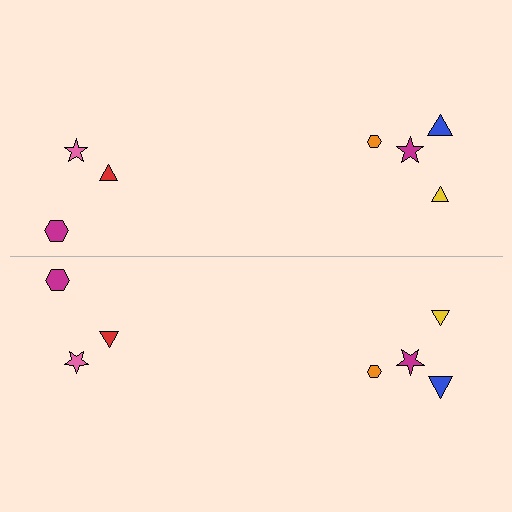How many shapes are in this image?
There are 14 shapes in this image.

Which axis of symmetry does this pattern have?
The pattern has a horizontal axis of symmetry running through the center of the image.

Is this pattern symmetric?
Yes, this pattern has bilateral (reflection) symmetry.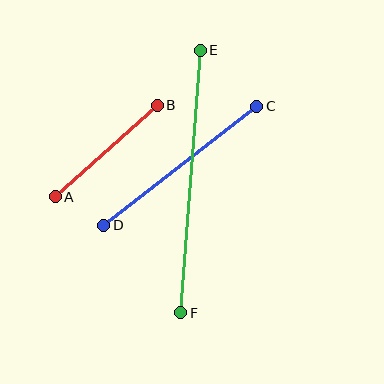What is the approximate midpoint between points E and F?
The midpoint is at approximately (190, 182) pixels.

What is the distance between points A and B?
The distance is approximately 137 pixels.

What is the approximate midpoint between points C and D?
The midpoint is at approximately (180, 166) pixels.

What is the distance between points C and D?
The distance is approximately 194 pixels.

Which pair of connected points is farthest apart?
Points E and F are farthest apart.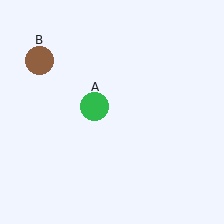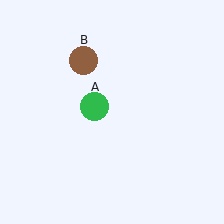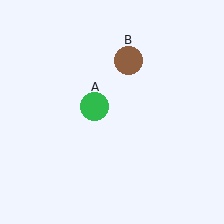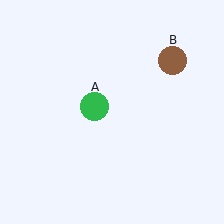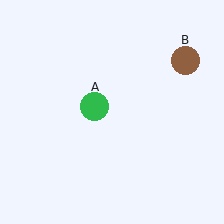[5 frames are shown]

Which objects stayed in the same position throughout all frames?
Green circle (object A) remained stationary.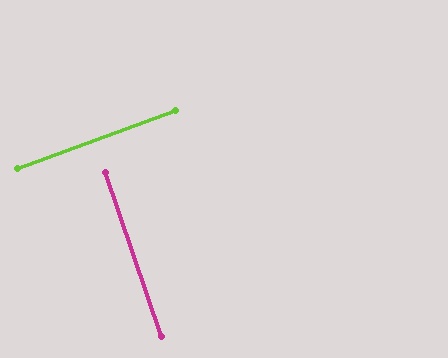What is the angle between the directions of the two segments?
Approximately 89 degrees.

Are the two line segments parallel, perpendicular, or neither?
Perpendicular — they meet at approximately 89°.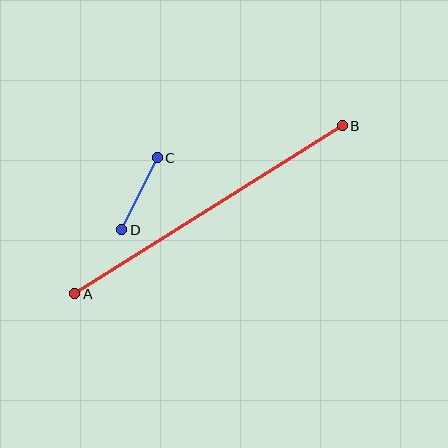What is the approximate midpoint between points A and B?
The midpoint is at approximately (208, 210) pixels.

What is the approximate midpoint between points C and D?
The midpoint is at approximately (140, 194) pixels.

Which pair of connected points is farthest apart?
Points A and B are farthest apart.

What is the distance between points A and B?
The distance is approximately 316 pixels.